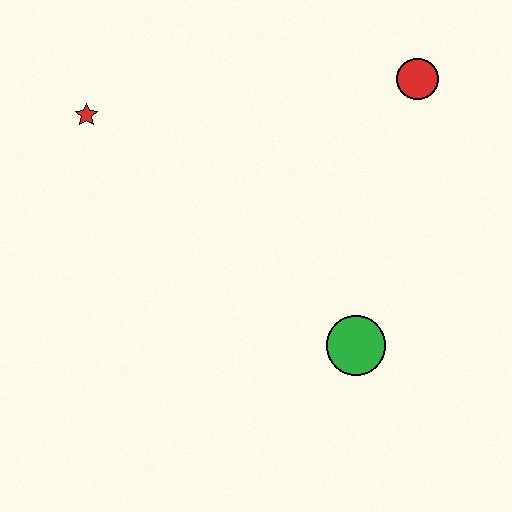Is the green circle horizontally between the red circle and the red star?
Yes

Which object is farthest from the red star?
The green circle is farthest from the red star.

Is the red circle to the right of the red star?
Yes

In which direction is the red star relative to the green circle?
The red star is to the left of the green circle.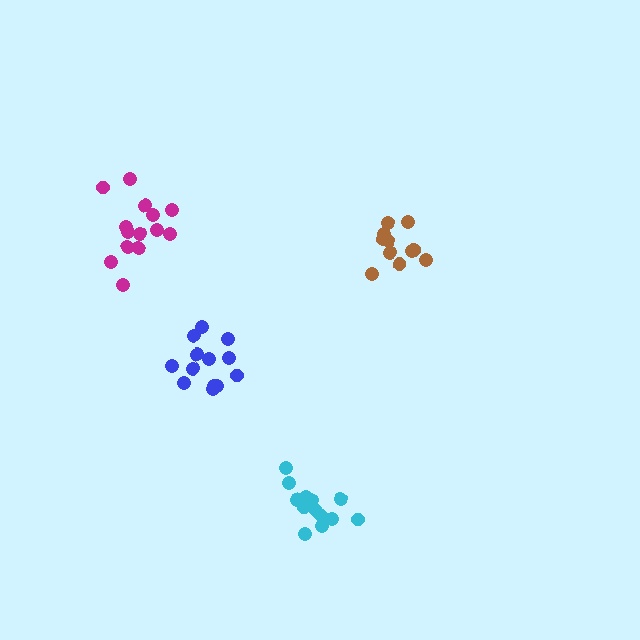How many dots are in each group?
Group 1: 14 dots, Group 2: 13 dots, Group 3: 11 dots, Group 4: 13 dots (51 total).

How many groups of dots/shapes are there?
There are 4 groups.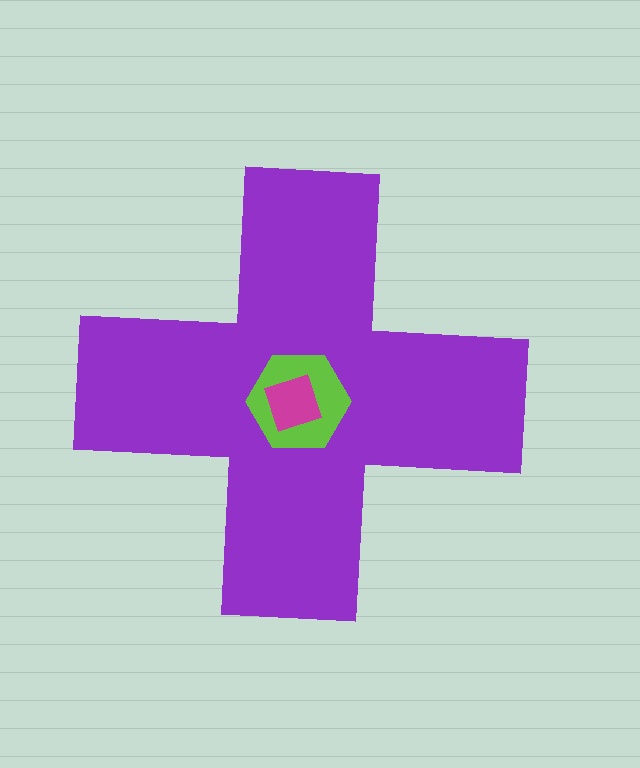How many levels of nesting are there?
3.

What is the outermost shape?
The purple cross.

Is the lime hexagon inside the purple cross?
Yes.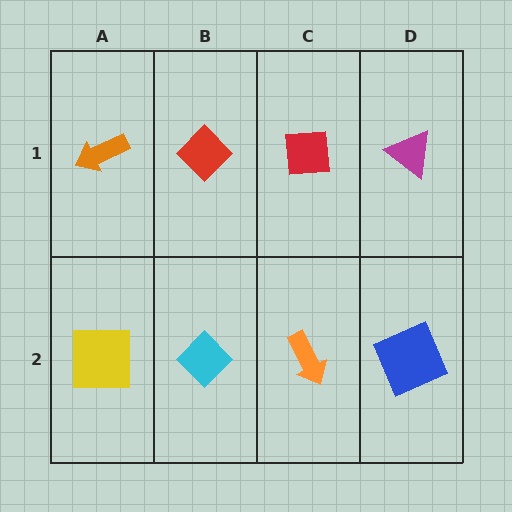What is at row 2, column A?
A yellow square.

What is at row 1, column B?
A red diamond.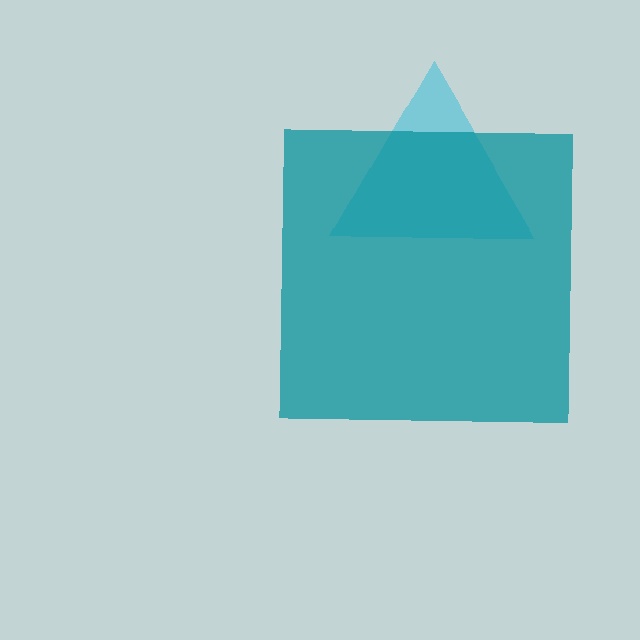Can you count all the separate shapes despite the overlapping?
Yes, there are 2 separate shapes.